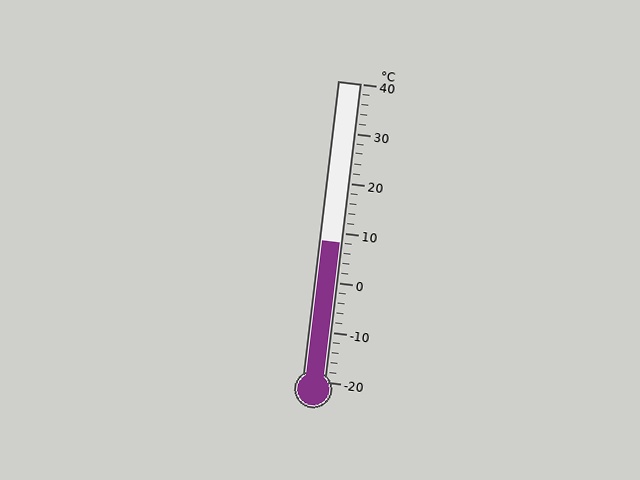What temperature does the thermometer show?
The thermometer shows approximately 8°C.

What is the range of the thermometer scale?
The thermometer scale ranges from -20°C to 40°C.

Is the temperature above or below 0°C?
The temperature is above 0°C.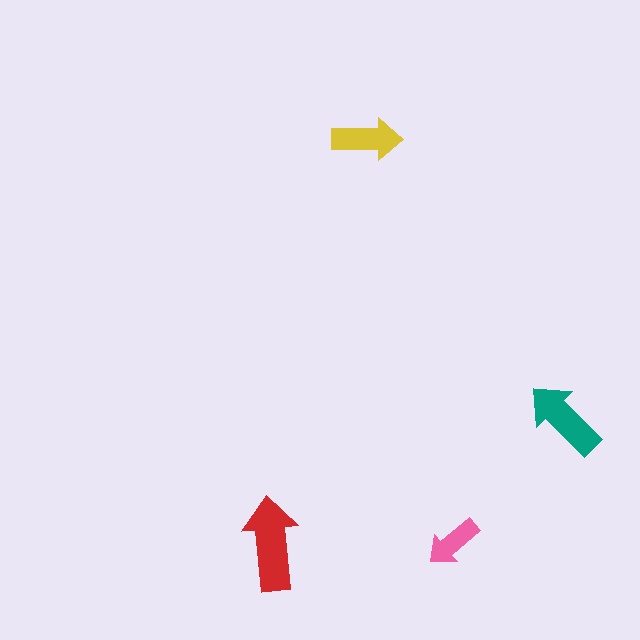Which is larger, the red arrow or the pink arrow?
The red one.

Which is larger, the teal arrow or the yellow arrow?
The teal one.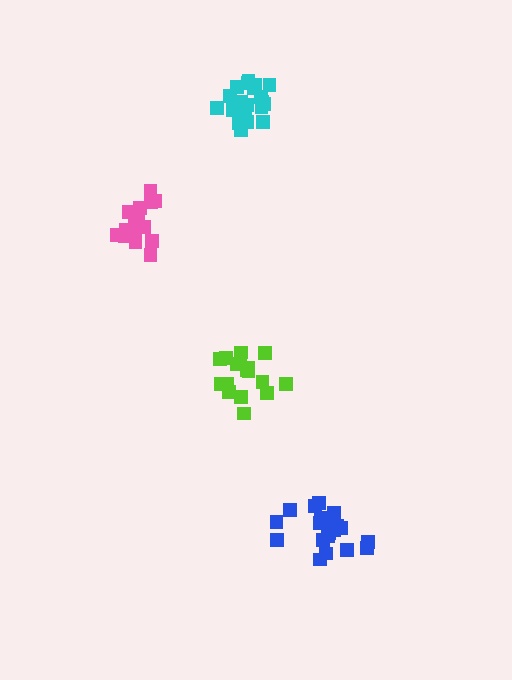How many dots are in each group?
Group 1: 17 dots, Group 2: 16 dots, Group 3: 20 dots, Group 4: 21 dots (74 total).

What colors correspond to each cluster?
The clusters are colored: lime, pink, cyan, blue.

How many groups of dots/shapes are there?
There are 4 groups.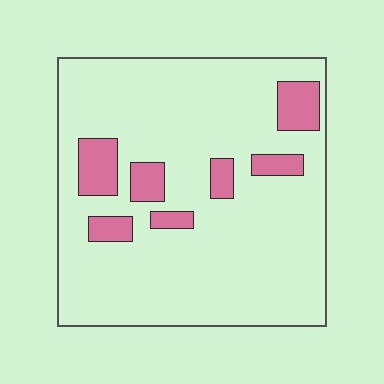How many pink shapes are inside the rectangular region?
7.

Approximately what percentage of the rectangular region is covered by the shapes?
Approximately 15%.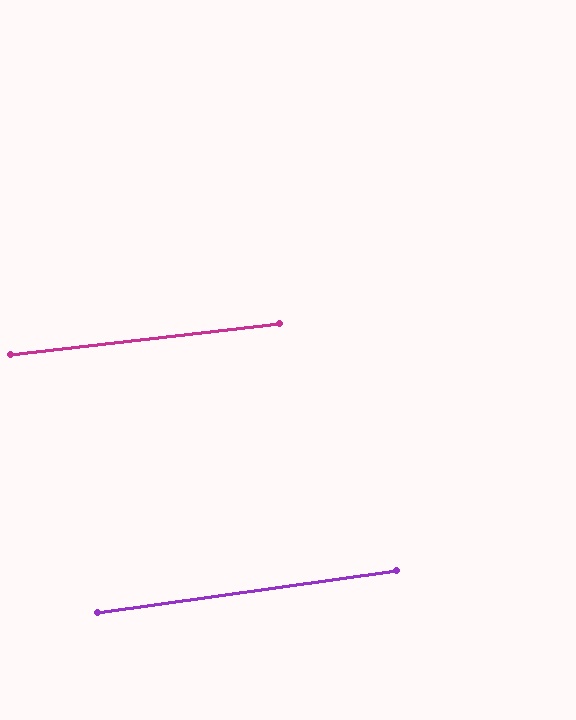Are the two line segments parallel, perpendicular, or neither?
Parallel — their directions differ by only 1.4°.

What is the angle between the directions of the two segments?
Approximately 1 degree.